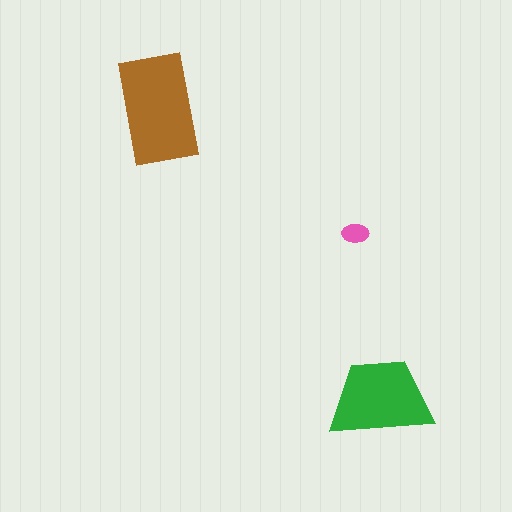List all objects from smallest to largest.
The pink ellipse, the green trapezoid, the brown rectangle.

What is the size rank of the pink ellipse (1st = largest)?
3rd.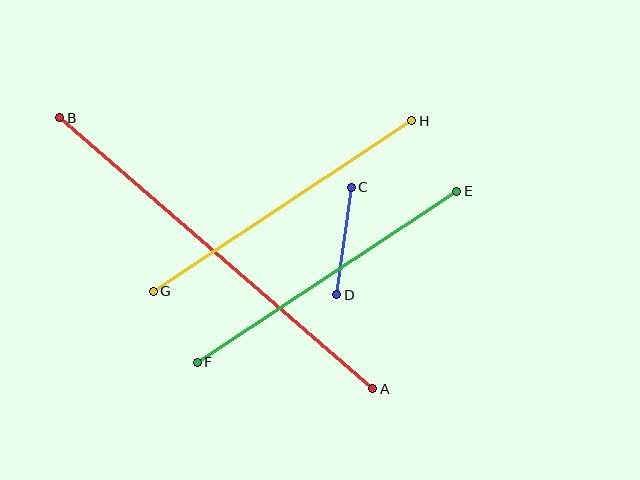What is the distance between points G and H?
The distance is approximately 310 pixels.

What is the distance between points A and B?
The distance is approximately 414 pixels.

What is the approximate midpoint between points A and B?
The midpoint is at approximately (216, 253) pixels.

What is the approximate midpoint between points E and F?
The midpoint is at approximately (327, 277) pixels.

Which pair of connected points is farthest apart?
Points A and B are farthest apart.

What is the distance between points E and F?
The distance is approximately 311 pixels.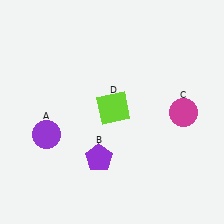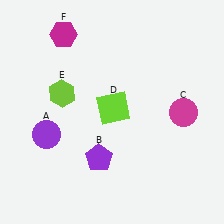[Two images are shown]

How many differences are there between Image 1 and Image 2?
There are 2 differences between the two images.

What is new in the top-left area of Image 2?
A lime hexagon (E) was added in the top-left area of Image 2.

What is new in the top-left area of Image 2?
A magenta hexagon (F) was added in the top-left area of Image 2.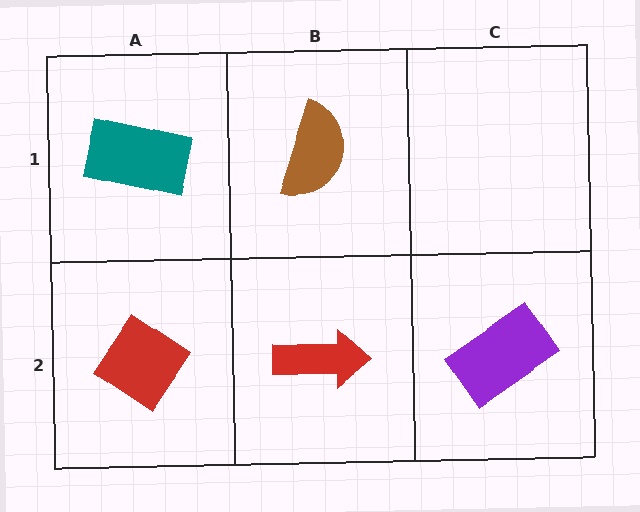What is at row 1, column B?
A brown semicircle.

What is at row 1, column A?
A teal rectangle.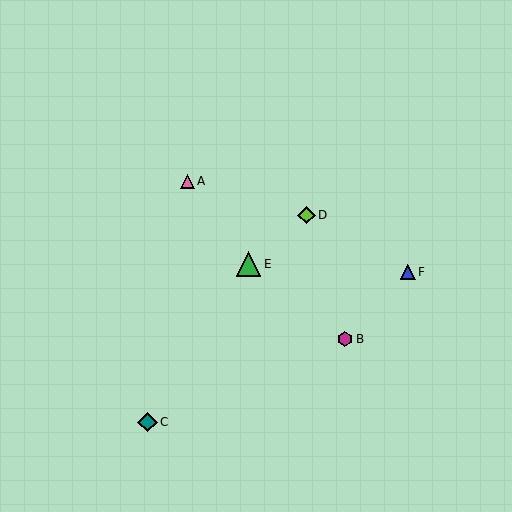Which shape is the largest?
The green triangle (labeled E) is the largest.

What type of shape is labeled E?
Shape E is a green triangle.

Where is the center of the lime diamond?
The center of the lime diamond is at (307, 215).